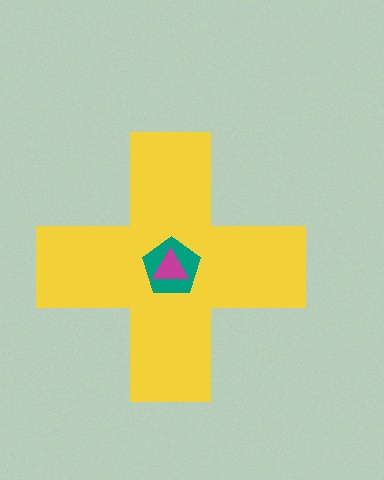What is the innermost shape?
The magenta triangle.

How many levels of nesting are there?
3.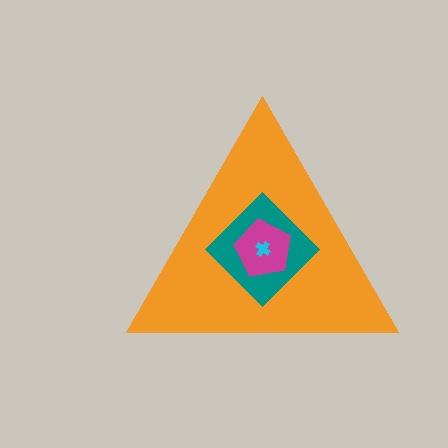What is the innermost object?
The cyan cross.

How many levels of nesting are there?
4.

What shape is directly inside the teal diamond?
The magenta pentagon.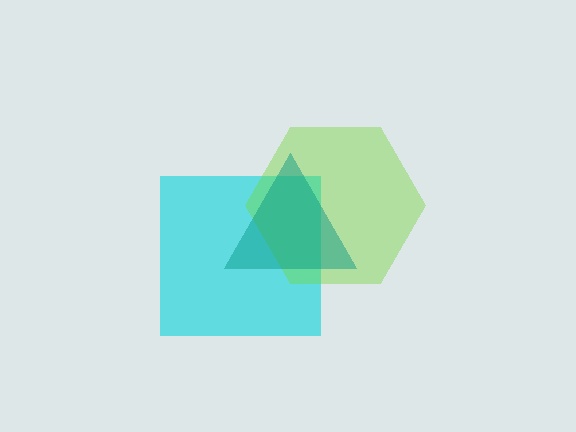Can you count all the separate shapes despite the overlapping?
Yes, there are 3 separate shapes.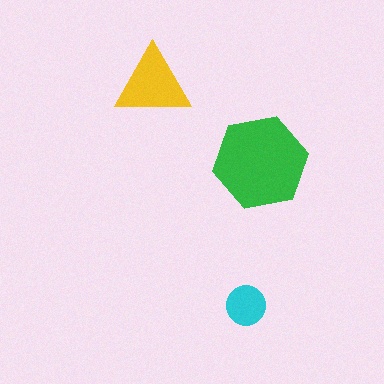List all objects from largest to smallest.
The green hexagon, the yellow triangle, the cyan circle.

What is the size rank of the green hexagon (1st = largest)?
1st.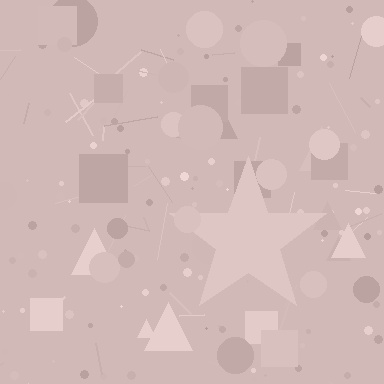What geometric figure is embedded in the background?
A star is embedded in the background.